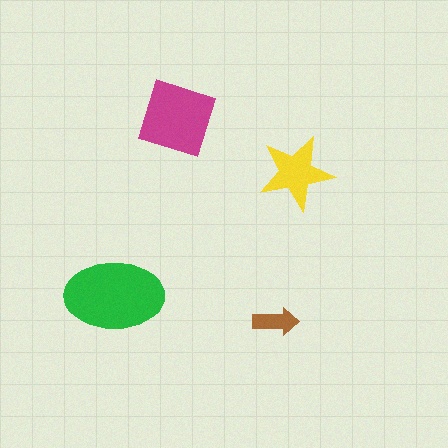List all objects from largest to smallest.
The green ellipse, the magenta square, the yellow star, the brown arrow.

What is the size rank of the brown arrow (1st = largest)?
4th.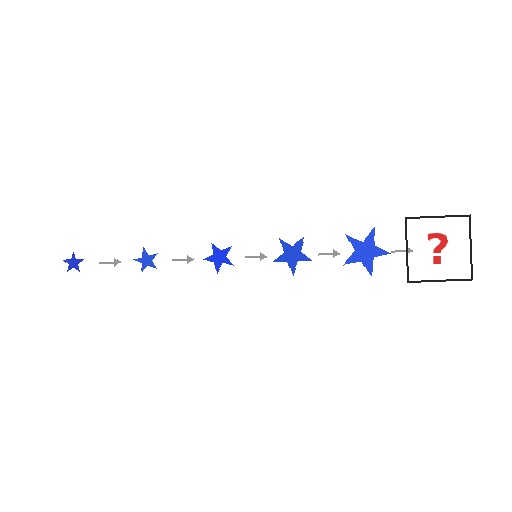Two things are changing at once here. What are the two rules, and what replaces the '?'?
The two rules are that the star grows larger each step and it rotates 60 degrees each step. The '?' should be a star, larger than the previous one and rotated 300 degrees from the start.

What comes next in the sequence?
The next element should be a star, larger than the previous one and rotated 300 degrees from the start.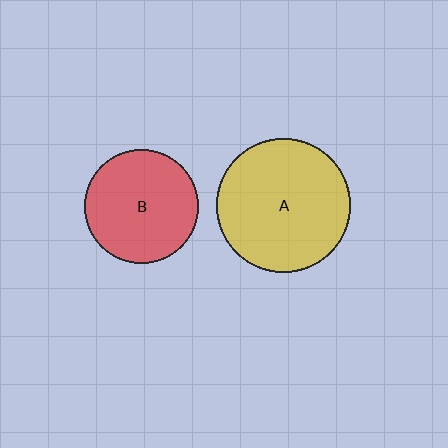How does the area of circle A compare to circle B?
Approximately 1.4 times.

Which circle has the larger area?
Circle A (yellow).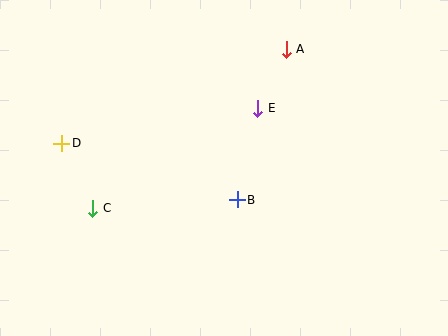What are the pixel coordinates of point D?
Point D is at (62, 143).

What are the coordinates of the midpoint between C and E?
The midpoint between C and E is at (175, 158).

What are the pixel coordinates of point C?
Point C is at (93, 208).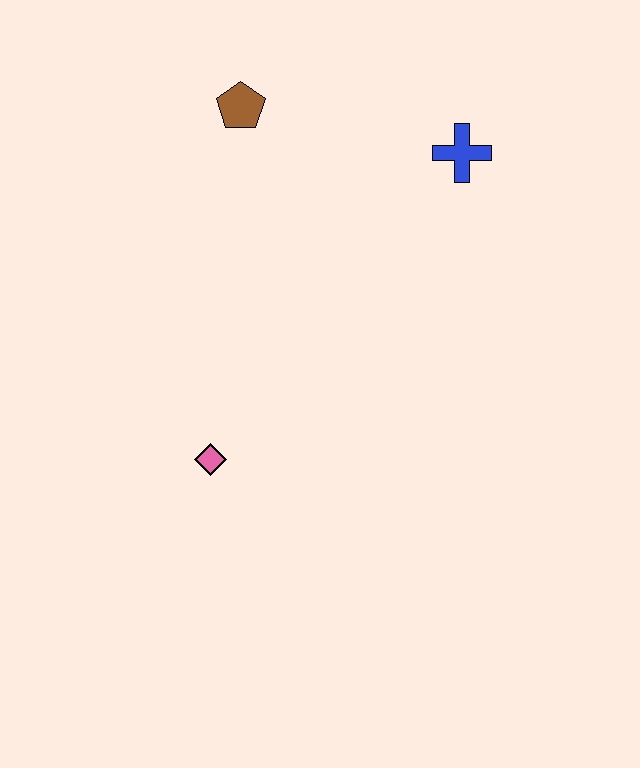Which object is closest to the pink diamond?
The brown pentagon is closest to the pink diamond.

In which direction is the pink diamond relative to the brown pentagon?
The pink diamond is below the brown pentagon.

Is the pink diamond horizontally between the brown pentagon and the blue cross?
No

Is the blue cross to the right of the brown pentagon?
Yes